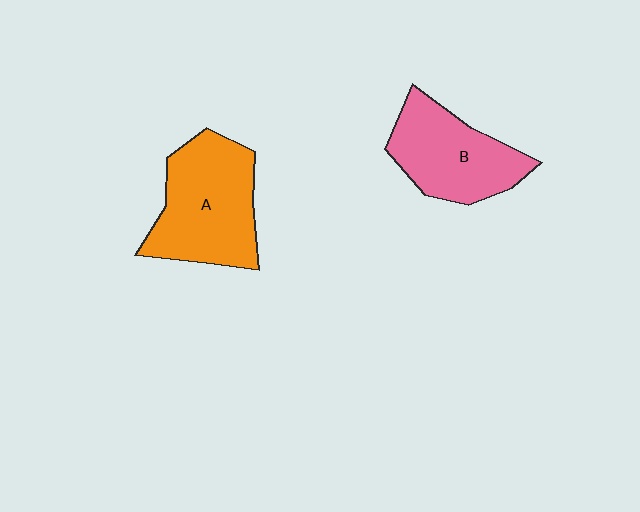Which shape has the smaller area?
Shape B (pink).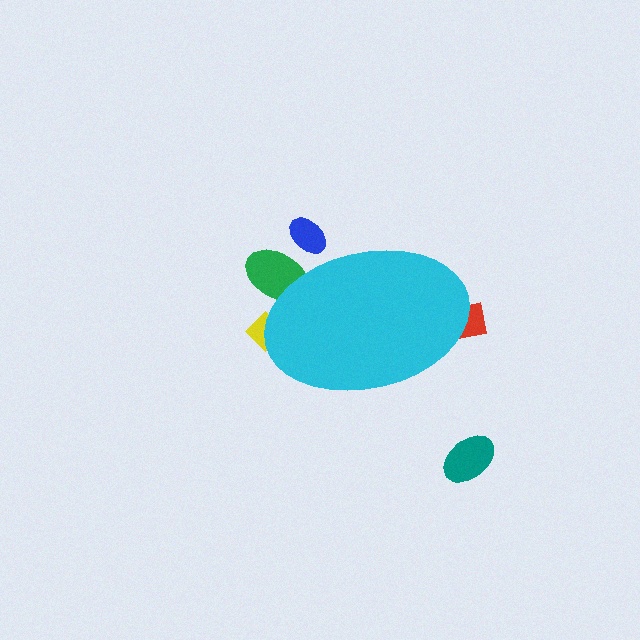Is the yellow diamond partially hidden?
Yes, the yellow diamond is partially hidden behind the cyan ellipse.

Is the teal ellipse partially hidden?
No, the teal ellipse is fully visible.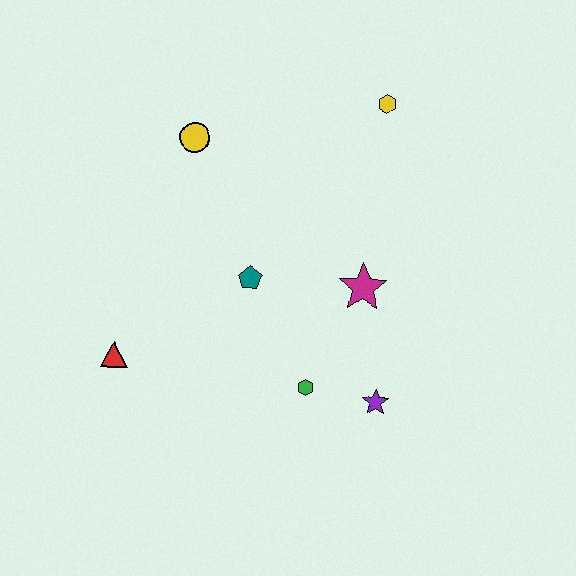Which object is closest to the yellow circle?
The teal pentagon is closest to the yellow circle.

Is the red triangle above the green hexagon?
Yes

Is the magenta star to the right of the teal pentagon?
Yes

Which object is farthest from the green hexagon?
The yellow hexagon is farthest from the green hexagon.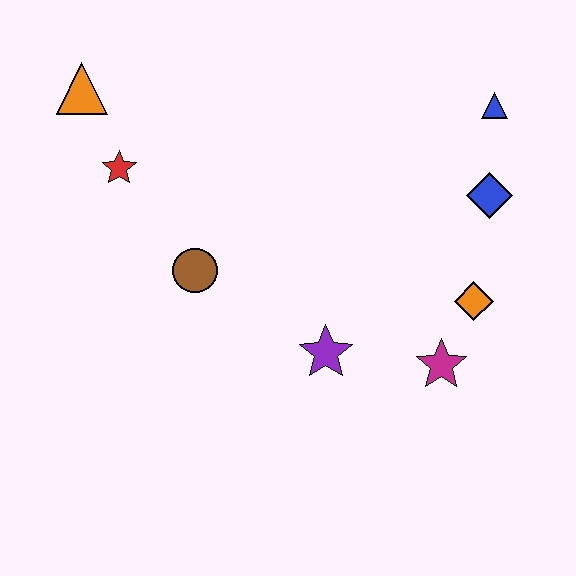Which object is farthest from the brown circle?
The blue triangle is farthest from the brown circle.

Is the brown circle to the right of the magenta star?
No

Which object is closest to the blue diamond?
The blue triangle is closest to the blue diamond.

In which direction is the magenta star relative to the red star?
The magenta star is to the right of the red star.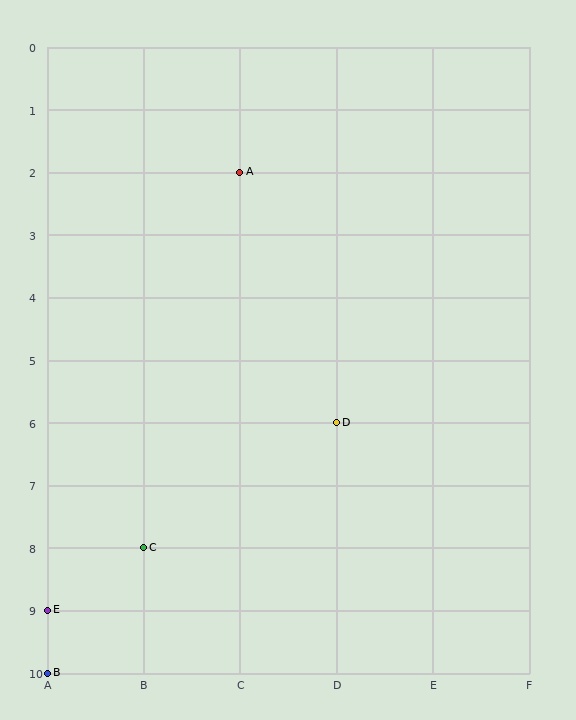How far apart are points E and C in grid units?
Points E and C are 1 column and 1 row apart (about 1.4 grid units diagonally).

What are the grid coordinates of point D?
Point D is at grid coordinates (D, 6).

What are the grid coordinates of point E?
Point E is at grid coordinates (A, 9).